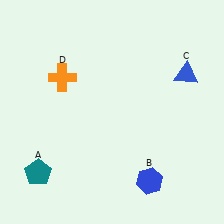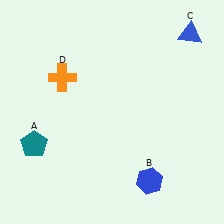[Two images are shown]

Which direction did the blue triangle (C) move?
The blue triangle (C) moved up.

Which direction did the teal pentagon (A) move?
The teal pentagon (A) moved up.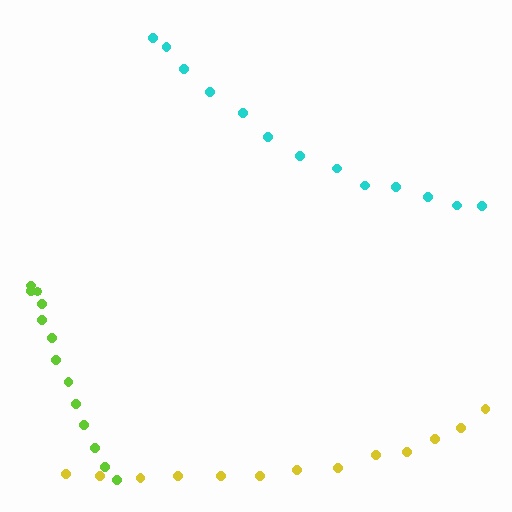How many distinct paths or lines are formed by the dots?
There are 3 distinct paths.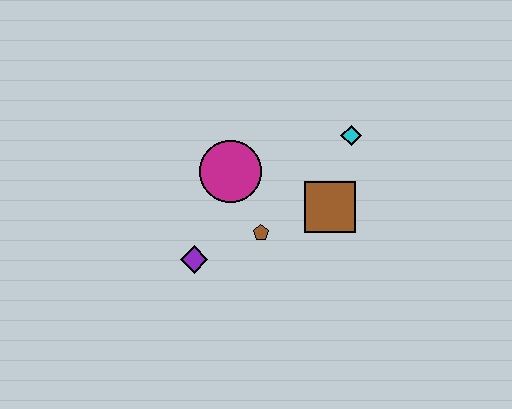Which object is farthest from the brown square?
The purple diamond is farthest from the brown square.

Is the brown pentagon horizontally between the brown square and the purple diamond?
Yes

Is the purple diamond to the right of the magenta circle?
No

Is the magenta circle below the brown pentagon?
No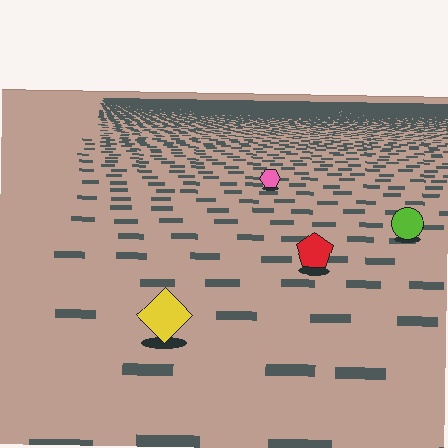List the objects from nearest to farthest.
From nearest to farthest: the yellow diamond, the red pentagon, the lime circle, the pink hexagon.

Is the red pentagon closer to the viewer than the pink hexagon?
Yes. The red pentagon is closer — you can tell from the texture gradient: the ground texture is coarser near it.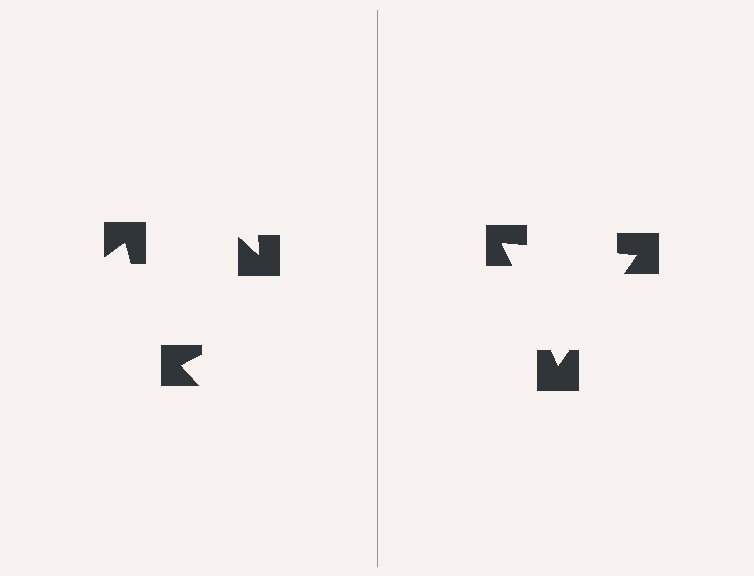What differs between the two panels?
The notched squares are positioned identically on both sides; only the wedge orientations differ. On the right they align to a triangle; on the left they are misaligned.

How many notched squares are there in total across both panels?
6 — 3 on each side.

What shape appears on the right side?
An illusory triangle.